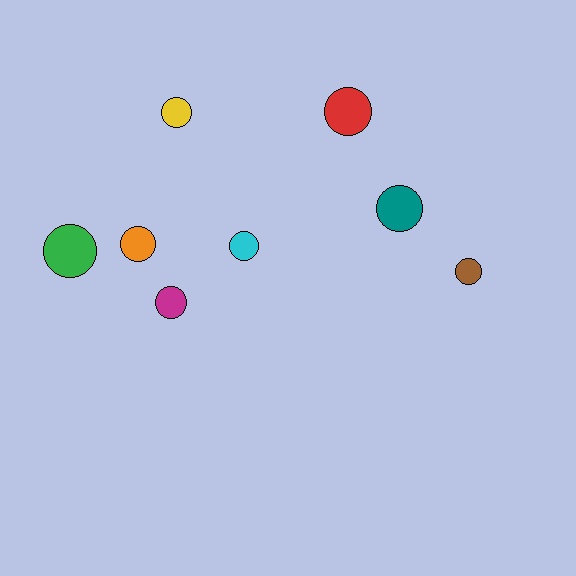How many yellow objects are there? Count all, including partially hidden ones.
There is 1 yellow object.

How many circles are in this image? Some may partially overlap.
There are 8 circles.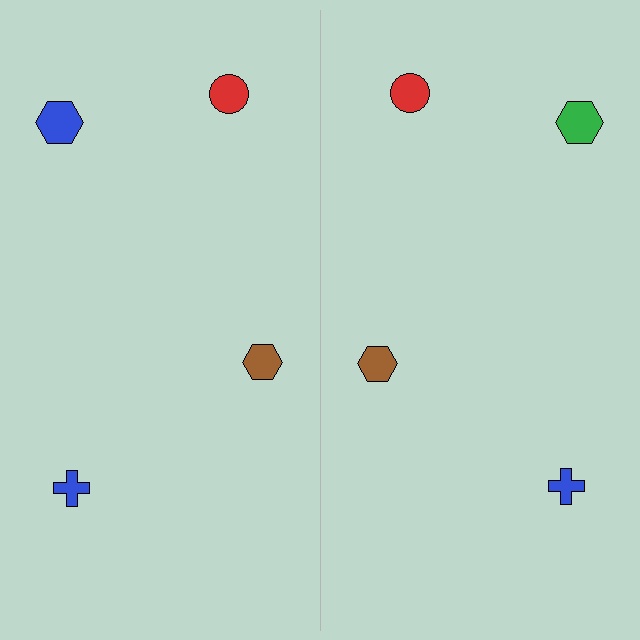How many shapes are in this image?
There are 8 shapes in this image.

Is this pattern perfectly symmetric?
No, the pattern is not perfectly symmetric. The green hexagon on the right side breaks the symmetry — its mirror counterpart is blue.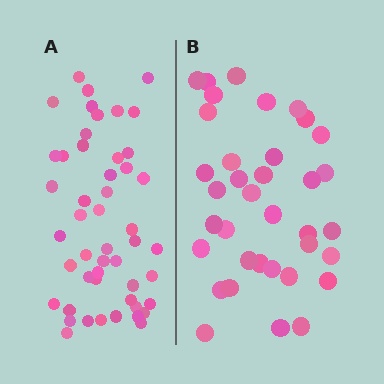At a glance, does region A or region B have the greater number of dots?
Region A (the left region) has more dots.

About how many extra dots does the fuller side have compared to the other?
Region A has approximately 15 more dots than region B.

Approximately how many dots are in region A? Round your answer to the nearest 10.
About 50 dots. (The exact count is 49, which rounds to 50.)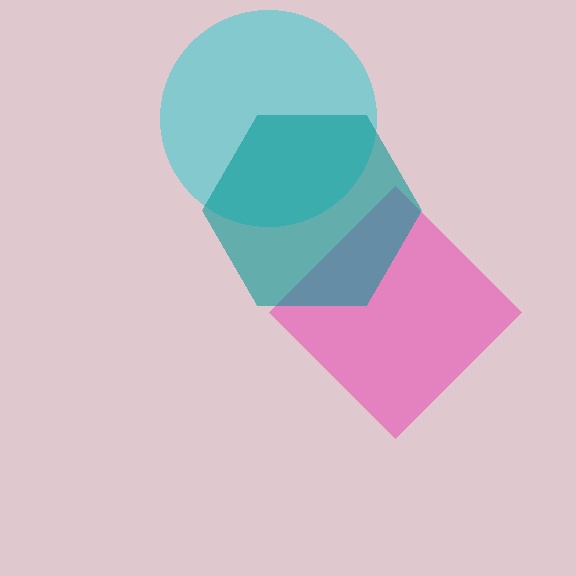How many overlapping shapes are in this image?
There are 3 overlapping shapes in the image.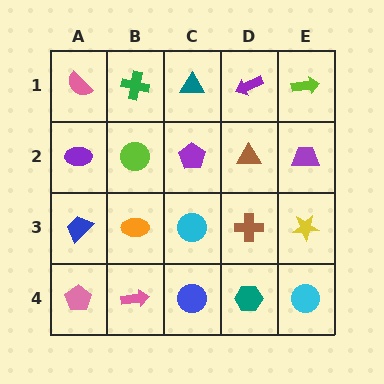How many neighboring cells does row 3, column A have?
3.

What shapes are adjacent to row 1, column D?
A brown triangle (row 2, column D), a teal triangle (row 1, column C), a lime arrow (row 1, column E).